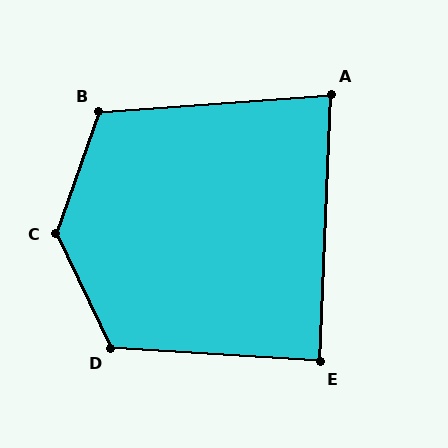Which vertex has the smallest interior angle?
A, at approximately 83 degrees.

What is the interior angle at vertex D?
Approximately 119 degrees (obtuse).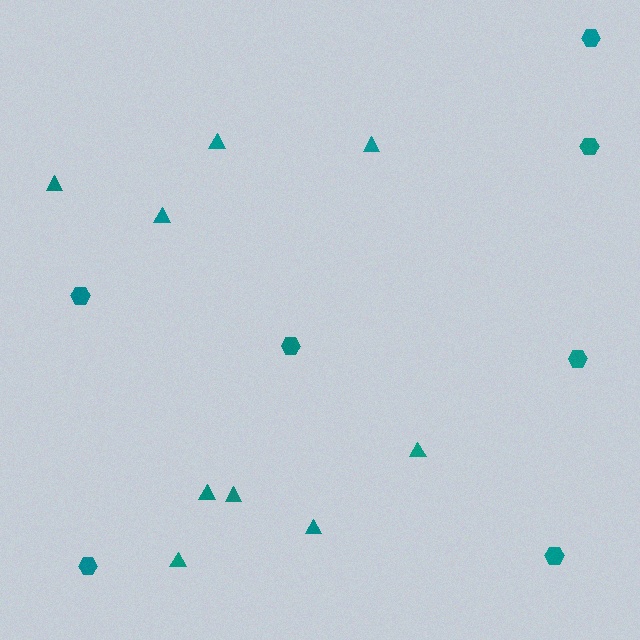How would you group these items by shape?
There are 2 groups: one group of hexagons (7) and one group of triangles (9).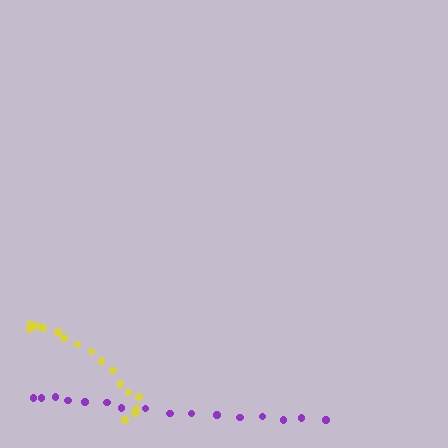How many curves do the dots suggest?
There are 2 distinct paths.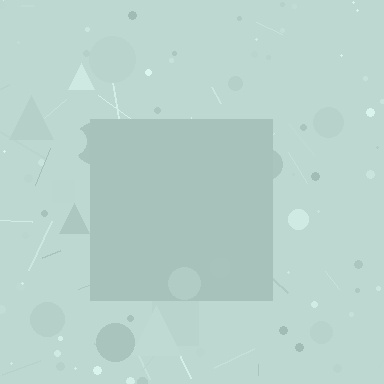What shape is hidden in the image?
A square is hidden in the image.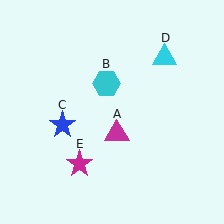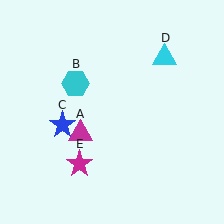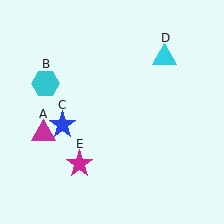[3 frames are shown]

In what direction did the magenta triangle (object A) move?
The magenta triangle (object A) moved left.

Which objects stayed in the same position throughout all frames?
Blue star (object C) and cyan triangle (object D) and magenta star (object E) remained stationary.